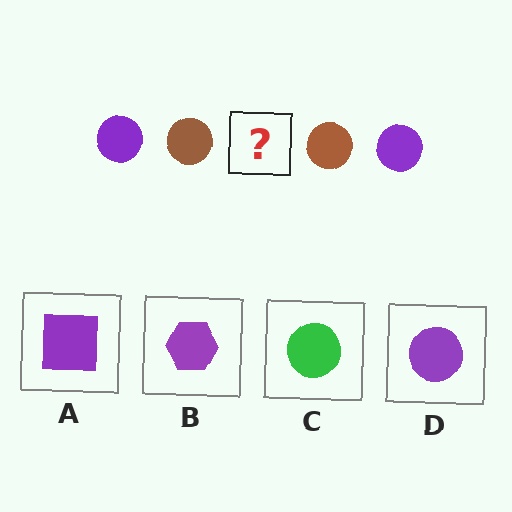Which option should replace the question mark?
Option D.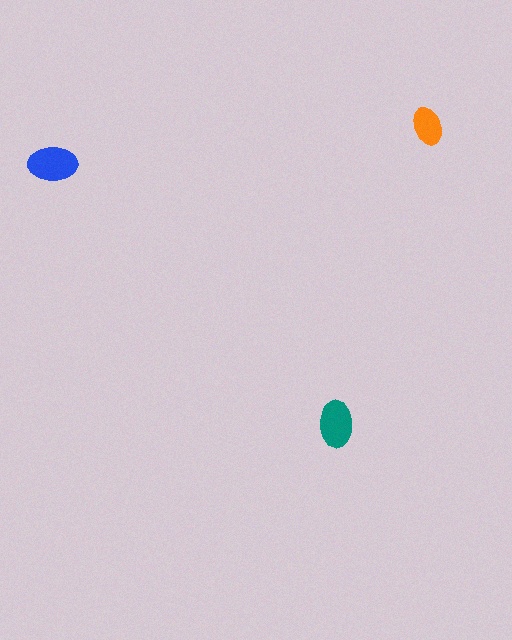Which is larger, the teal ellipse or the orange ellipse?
The teal one.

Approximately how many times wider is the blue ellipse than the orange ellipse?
About 1.5 times wider.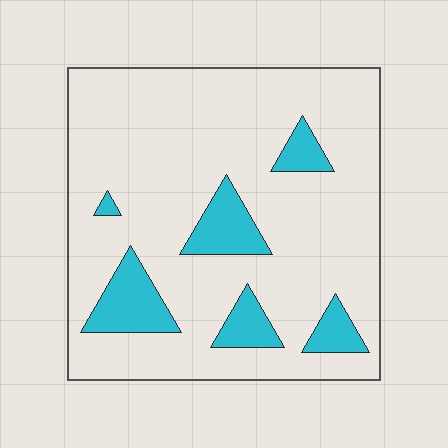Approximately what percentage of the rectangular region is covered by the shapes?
Approximately 15%.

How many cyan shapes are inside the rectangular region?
6.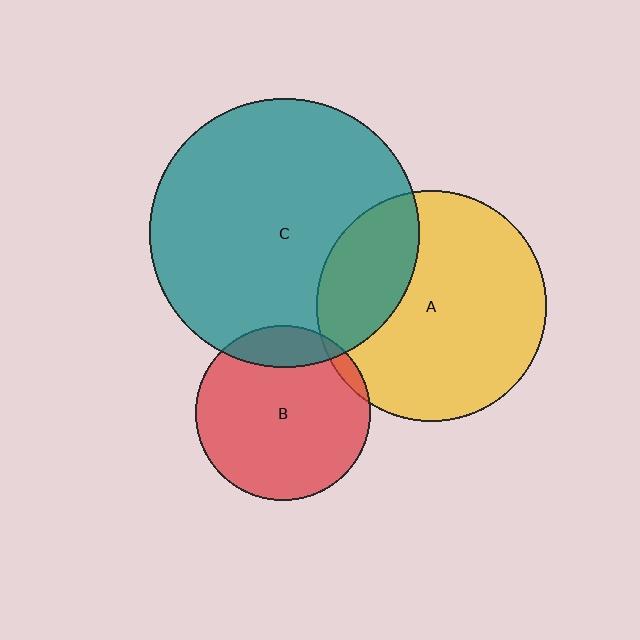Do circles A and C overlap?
Yes.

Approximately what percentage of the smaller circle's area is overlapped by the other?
Approximately 25%.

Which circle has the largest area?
Circle C (teal).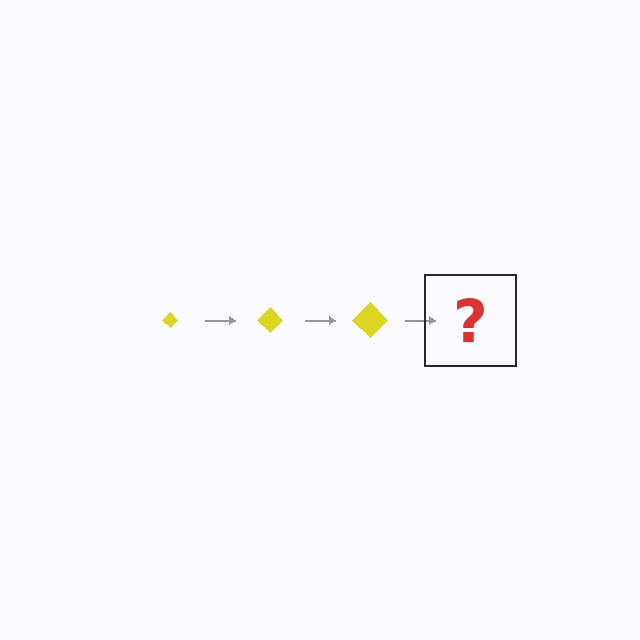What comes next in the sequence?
The next element should be a yellow diamond, larger than the previous one.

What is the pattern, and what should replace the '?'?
The pattern is that the diamond gets progressively larger each step. The '?' should be a yellow diamond, larger than the previous one.